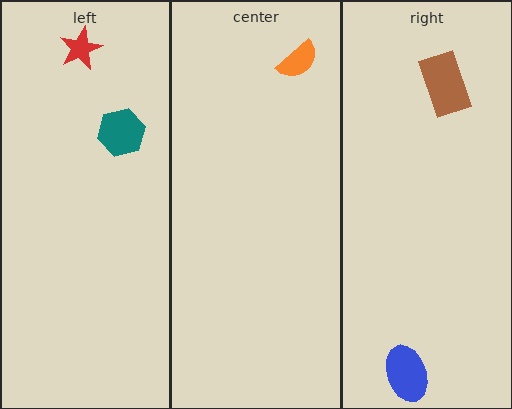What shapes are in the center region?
The orange semicircle.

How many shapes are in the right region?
2.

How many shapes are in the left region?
2.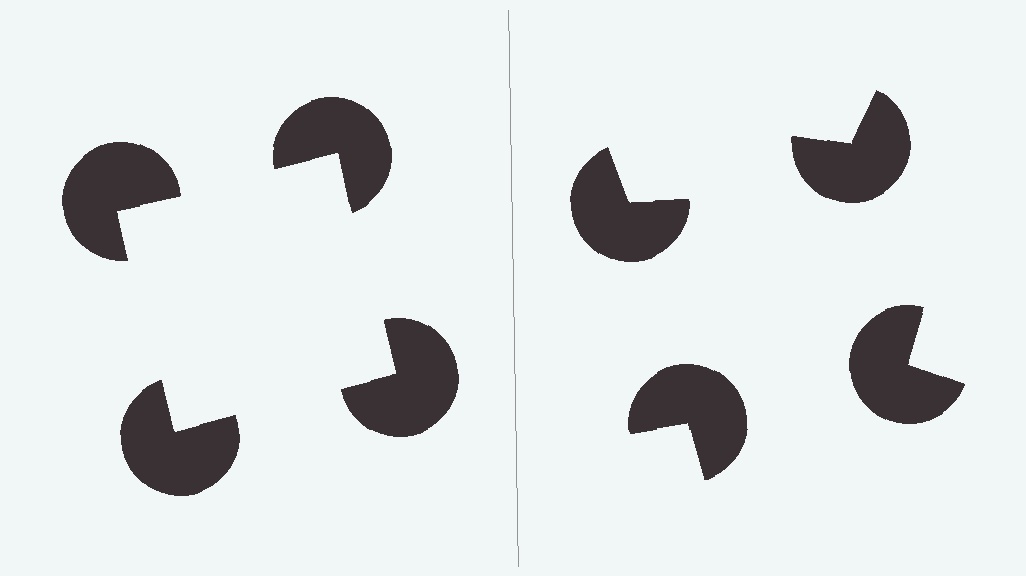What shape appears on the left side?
An illusory square.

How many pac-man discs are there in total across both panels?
8 — 4 on each side.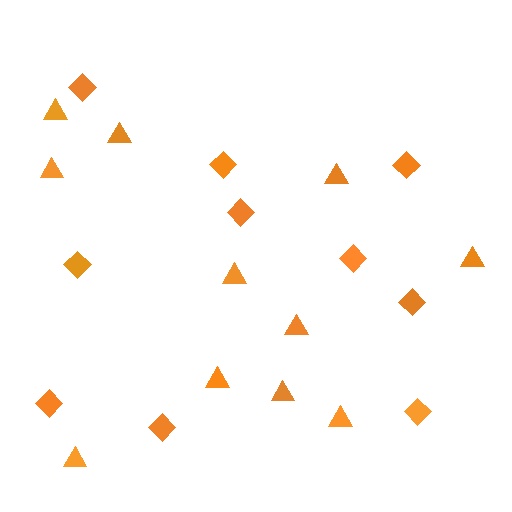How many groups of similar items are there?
There are 2 groups: one group of diamonds (10) and one group of triangles (11).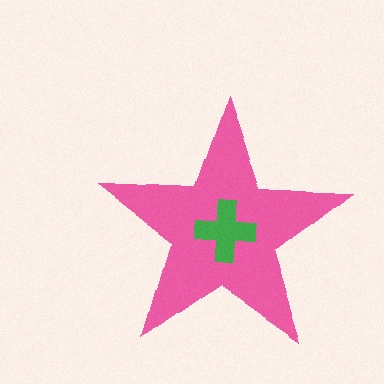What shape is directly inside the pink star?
The green cross.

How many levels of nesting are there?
2.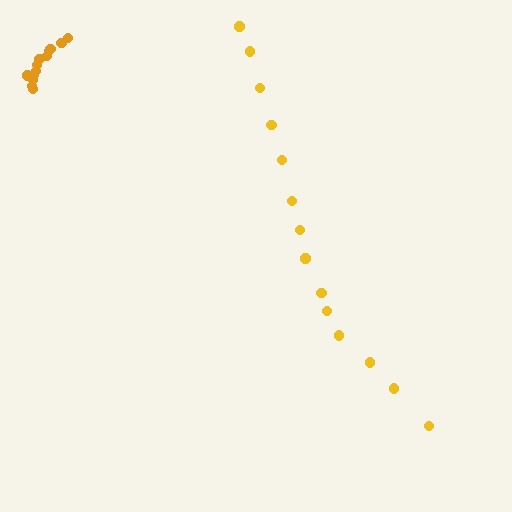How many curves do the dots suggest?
There are 2 distinct paths.